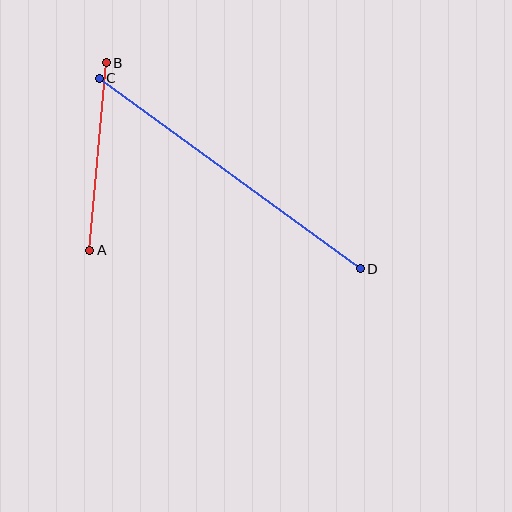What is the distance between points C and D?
The distance is approximately 323 pixels.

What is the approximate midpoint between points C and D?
The midpoint is at approximately (230, 174) pixels.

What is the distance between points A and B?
The distance is approximately 188 pixels.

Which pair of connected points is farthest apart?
Points C and D are farthest apart.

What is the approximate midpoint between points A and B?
The midpoint is at approximately (98, 157) pixels.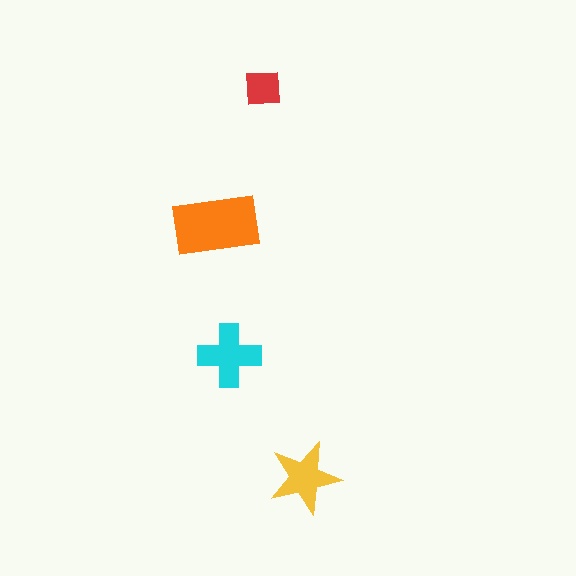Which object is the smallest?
The red square.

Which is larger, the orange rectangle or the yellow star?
The orange rectangle.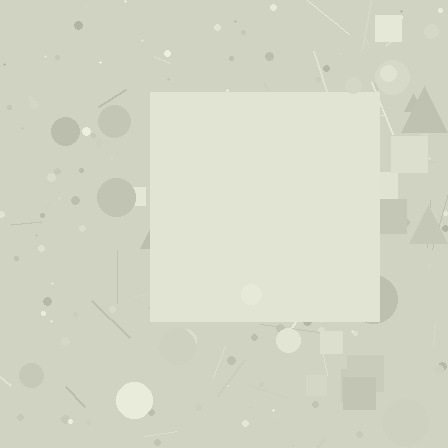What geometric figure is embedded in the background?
A square is embedded in the background.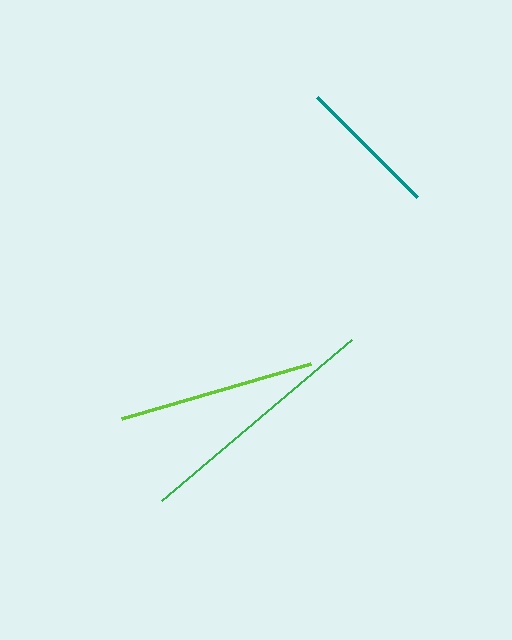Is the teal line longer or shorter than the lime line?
The lime line is longer than the teal line.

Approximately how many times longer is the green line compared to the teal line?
The green line is approximately 1.8 times the length of the teal line.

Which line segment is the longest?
The green line is the longest at approximately 249 pixels.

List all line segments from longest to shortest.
From longest to shortest: green, lime, teal.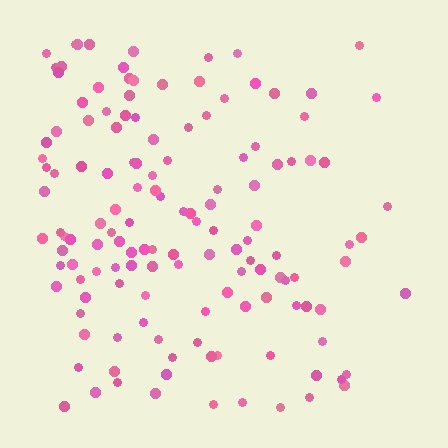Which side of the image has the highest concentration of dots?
The left.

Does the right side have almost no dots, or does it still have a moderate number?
Still a moderate number, just noticeably fewer than the left.